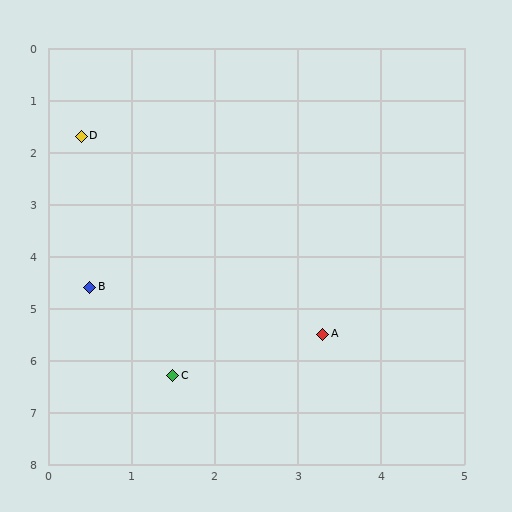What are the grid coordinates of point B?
Point B is at approximately (0.5, 4.6).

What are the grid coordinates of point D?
Point D is at approximately (0.4, 1.7).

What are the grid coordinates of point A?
Point A is at approximately (3.3, 5.5).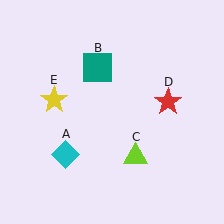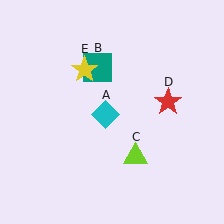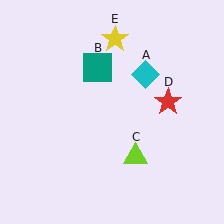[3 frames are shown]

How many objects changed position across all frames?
2 objects changed position: cyan diamond (object A), yellow star (object E).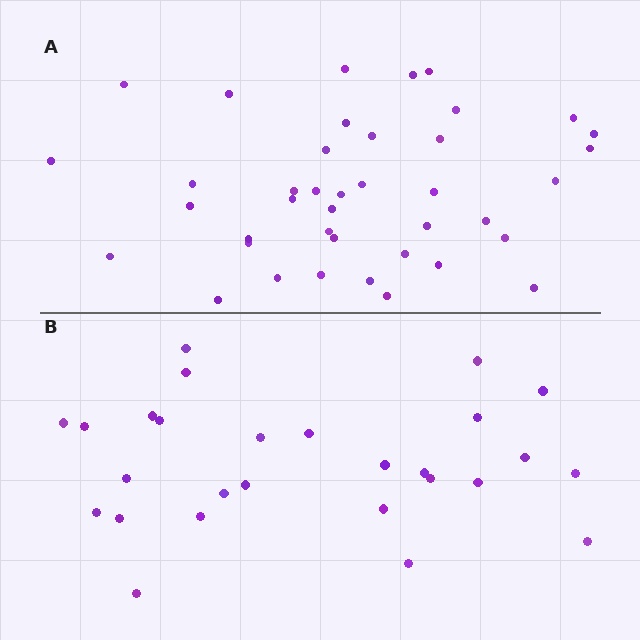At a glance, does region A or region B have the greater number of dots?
Region A (the top region) has more dots.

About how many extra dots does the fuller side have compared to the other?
Region A has approximately 15 more dots than region B.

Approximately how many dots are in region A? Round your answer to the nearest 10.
About 40 dots.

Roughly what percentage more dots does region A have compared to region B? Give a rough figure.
About 50% more.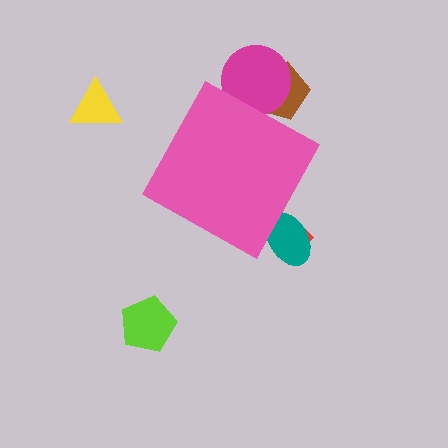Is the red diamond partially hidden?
Yes, the red diamond is partially hidden behind the pink diamond.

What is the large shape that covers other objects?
A pink diamond.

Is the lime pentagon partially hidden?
No, the lime pentagon is fully visible.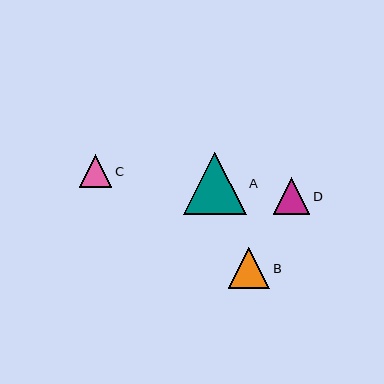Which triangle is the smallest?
Triangle C is the smallest with a size of approximately 33 pixels.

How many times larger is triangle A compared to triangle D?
Triangle A is approximately 1.7 times the size of triangle D.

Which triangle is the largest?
Triangle A is the largest with a size of approximately 63 pixels.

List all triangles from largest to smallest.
From largest to smallest: A, B, D, C.